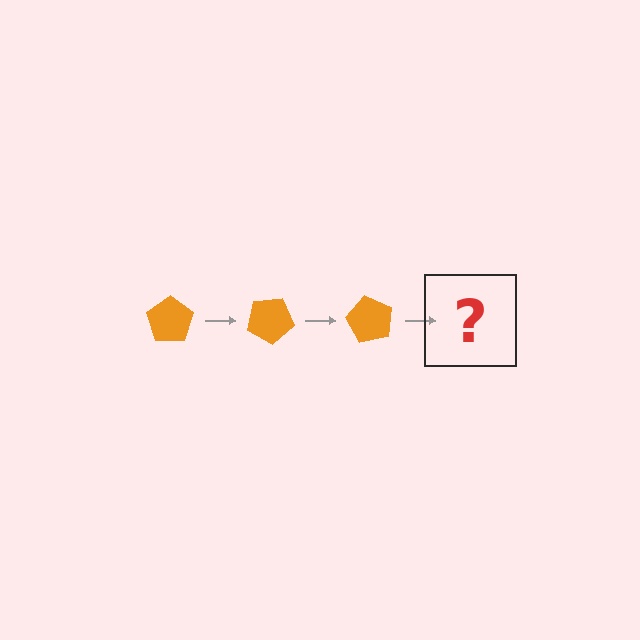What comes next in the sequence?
The next element should be an orange pentagon rotated 90 degrees.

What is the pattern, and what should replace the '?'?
The pattern is that the pentagon rotates 30 degrees each step. The '?' should be an orange pentagon rotated 90 degrees.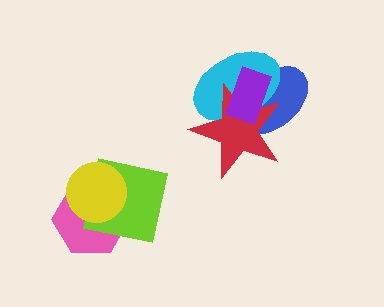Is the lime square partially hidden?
Yes, it is partially covered by another shape.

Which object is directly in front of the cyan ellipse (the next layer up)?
The red star is directly in front of the cyan ellipse.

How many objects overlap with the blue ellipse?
3 objects overlap with the blue ellipse.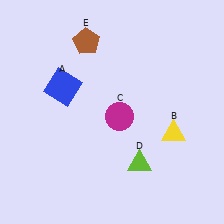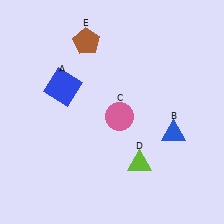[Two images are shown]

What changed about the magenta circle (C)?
In Image 1, C is magenta. In Image 2, it changed to pink.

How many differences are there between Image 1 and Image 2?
There are 2 differences between the two images.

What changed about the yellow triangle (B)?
In Image 1, B is yellow. In Image 2, it changed to blue.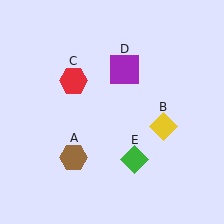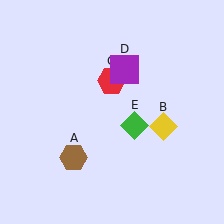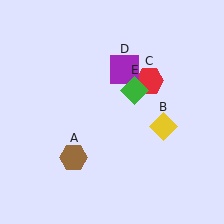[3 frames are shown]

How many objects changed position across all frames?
2 objects changed position: red hexagon (object C), green diamond (object E).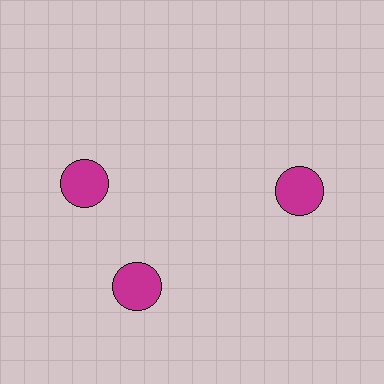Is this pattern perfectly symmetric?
No. The 3 magenta circles are arranged in a ring, but one element near the 11 o'clock position is rotated out of alignment along the ring, breaking the 3-fold rotational symmetry.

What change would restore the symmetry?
The symmetry would be restored by rotating it back into even spacing with its neighbors so that all 3 circles sit at equal angles and equal distance from the center.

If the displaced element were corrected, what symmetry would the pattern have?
It would have 3-fold rotational symmetry — the pattern would map onto itself every 120 degrees.